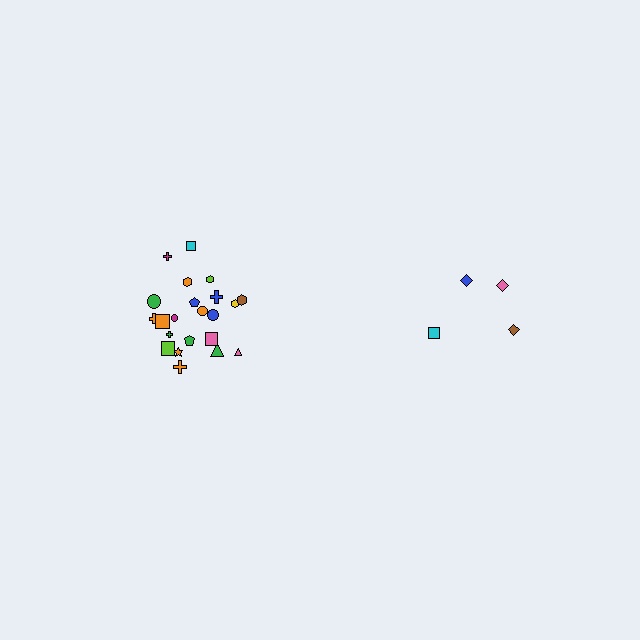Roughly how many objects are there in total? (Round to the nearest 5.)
Roughly 25 objects in total.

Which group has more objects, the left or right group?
The left group.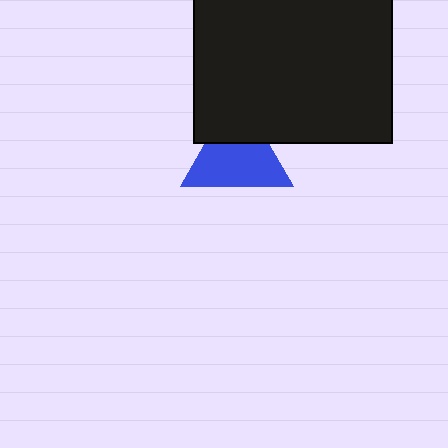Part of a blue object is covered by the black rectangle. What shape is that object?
It is a triangle.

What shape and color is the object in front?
The object in front is a black rectangle.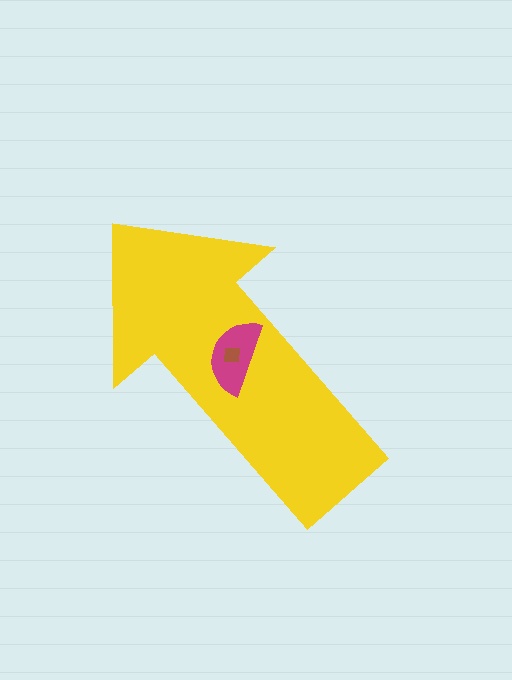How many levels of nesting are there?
3.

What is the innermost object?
The brown square.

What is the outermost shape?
The yellow arrow.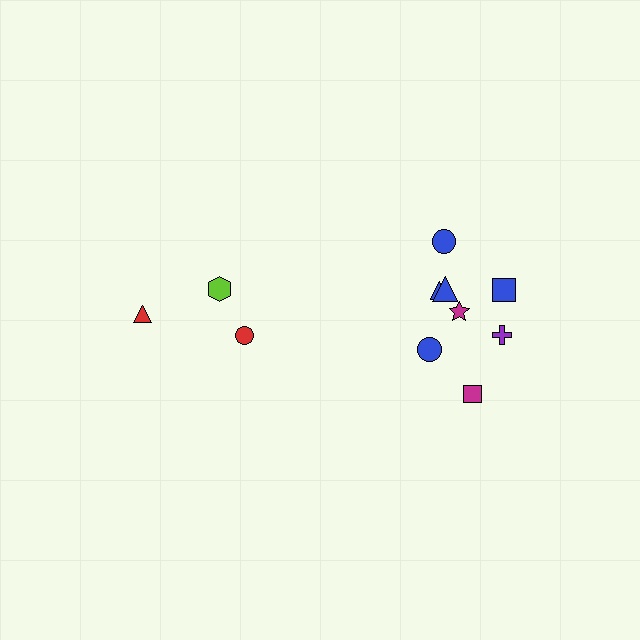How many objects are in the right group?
There are 8 objects.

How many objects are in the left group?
There are 3 objects.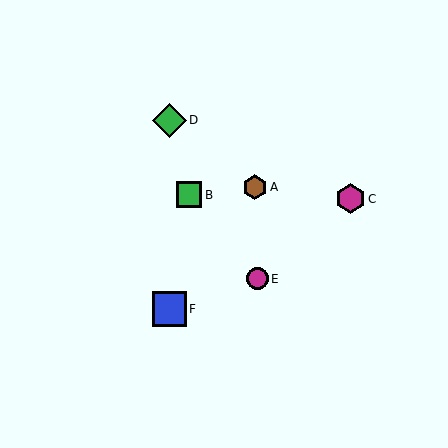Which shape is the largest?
The blue square (labeled F) is the largest.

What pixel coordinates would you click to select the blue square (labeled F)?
Click at (169, 309) to select the blue square F.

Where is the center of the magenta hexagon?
The center of the magenta hexagon is at (350, 199).